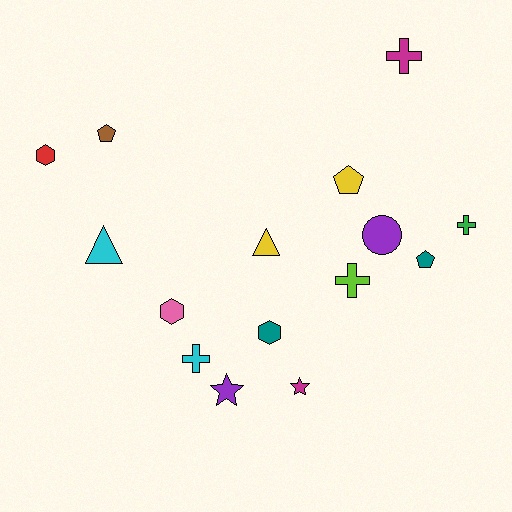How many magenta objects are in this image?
There are 2 magenta objects.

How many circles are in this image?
There is 1 circle.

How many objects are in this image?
There are 15 objects.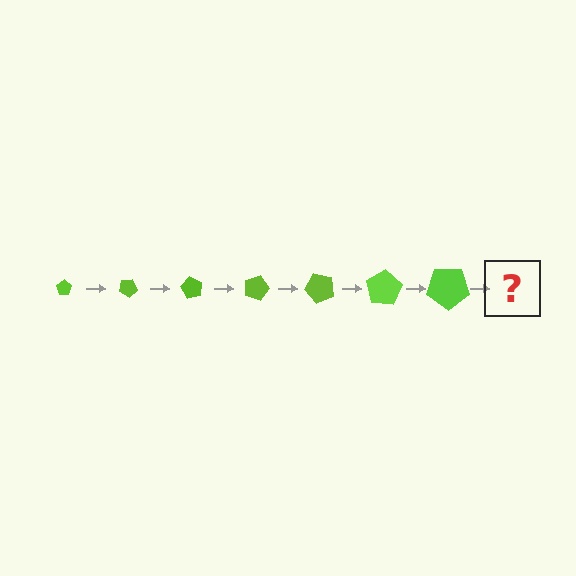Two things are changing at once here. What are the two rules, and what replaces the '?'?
The two rules are that the pentagon grows larger each step and it rotates 30 degrees each step. The '?' should be a pentagon, larger than the previous one and rotated 210 degrees from the start.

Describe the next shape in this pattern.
It should be a pentagon, larger than the previous one and rotated 210 degrees from the start.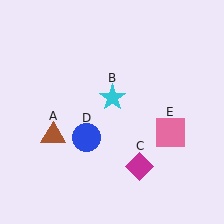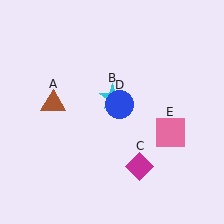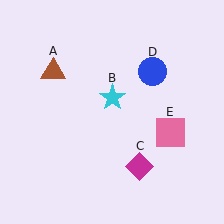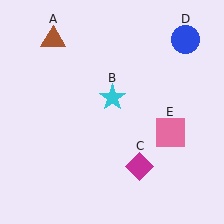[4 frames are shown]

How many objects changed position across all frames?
2 objects changed position: brown triangle (object A), blue circle (object D).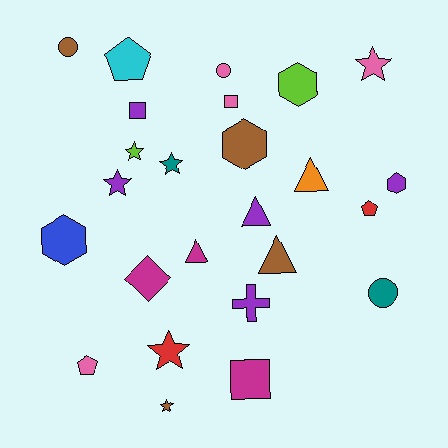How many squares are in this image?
There are 3 squares.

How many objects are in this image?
There are 25 objects.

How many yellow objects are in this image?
There are no yellow objects.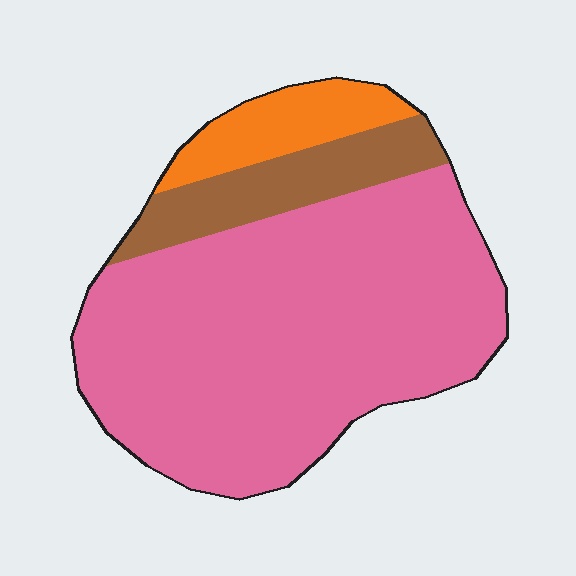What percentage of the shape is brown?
Brown takes up less than a sixth of the shape.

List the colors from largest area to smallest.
From largest to smallest: pink, brown, orange.